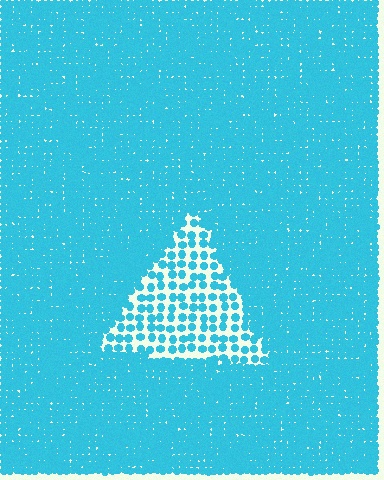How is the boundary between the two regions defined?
The boundary is defined by a change in element density (approximately 2.6x ratio). All elements are the same color, size, and shape.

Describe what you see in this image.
The image contains small cyan elements arranged at two different densities. A triangle-shaped region is visible where the elements are less densely packed than the surrounding area.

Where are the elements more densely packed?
The elements are more densely packed outside the triangle boundary.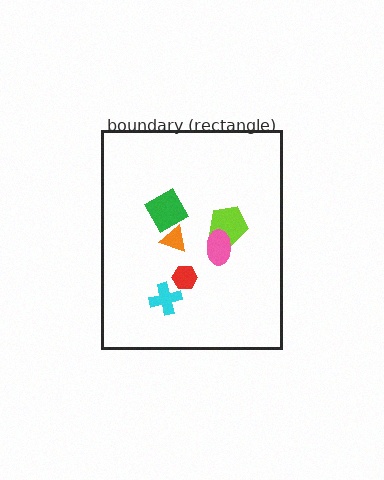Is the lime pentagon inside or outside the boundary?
Inside.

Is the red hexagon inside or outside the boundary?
Inside.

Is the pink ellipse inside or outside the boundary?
Inside.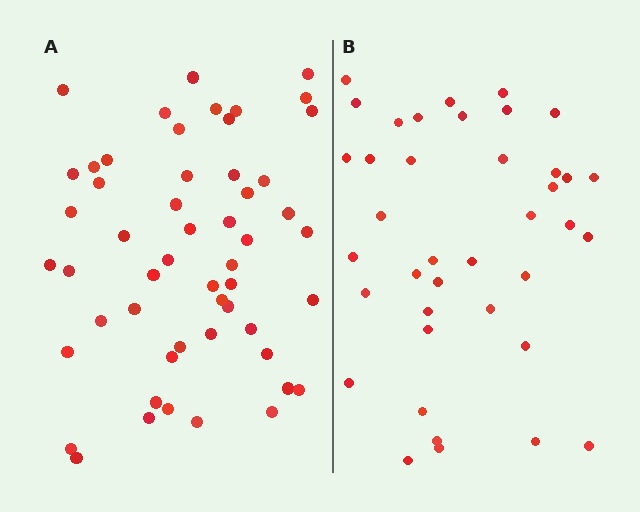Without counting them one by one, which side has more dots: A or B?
Region A (the left region) has more dots.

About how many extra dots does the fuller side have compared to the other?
Region A has approximately 15 more dots than region B.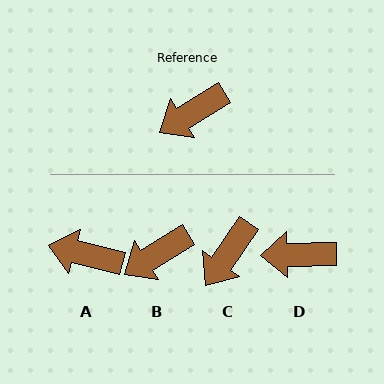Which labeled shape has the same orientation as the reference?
B.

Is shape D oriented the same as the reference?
No, it is off by about 30 degrees.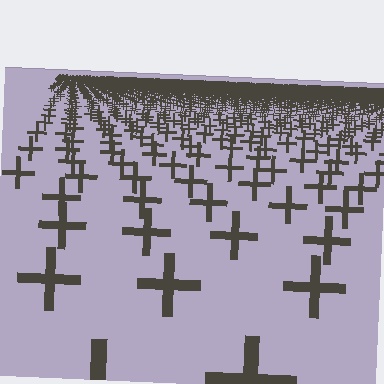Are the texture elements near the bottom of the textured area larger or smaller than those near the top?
Larger. Near the bottom, elements are closer to the viewer and appear at a bigger on-screen size.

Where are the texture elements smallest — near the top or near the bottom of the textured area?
Near the top.